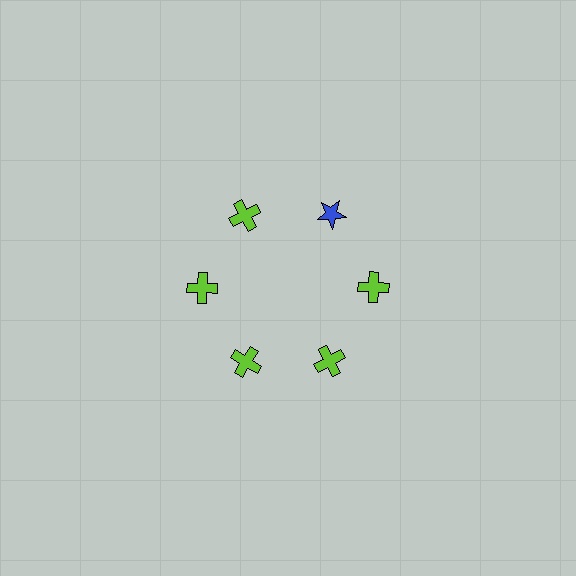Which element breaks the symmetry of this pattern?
The blue star at roughly the 1 o'clock position breaks the symmetry. All other shapes are lime crosses.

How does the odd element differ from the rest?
It differs in both color (blue instead of lime) and shape (star instead of cross).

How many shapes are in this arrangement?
There are 6 shapes arranged in a ring pattern.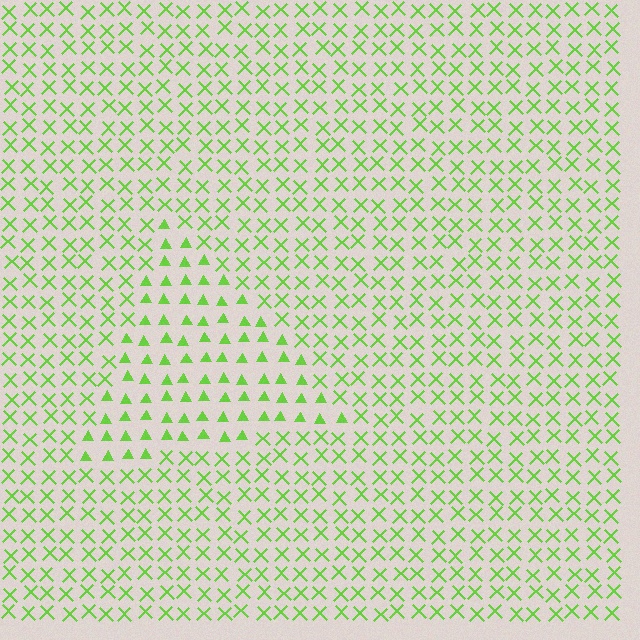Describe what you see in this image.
The image is filled with small lime elements arranged in a uniform grid. A triangle-shaped region contains triangles, while the surrounding area contains X marks. The boundary is defined purely by the change in element shape.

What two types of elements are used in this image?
The image uses triangles inside the triangle region and X marks outside it.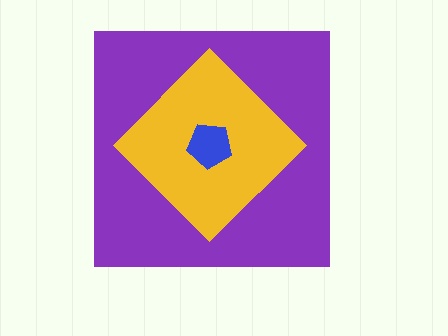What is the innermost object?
The blue pentagon.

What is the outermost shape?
The purple square.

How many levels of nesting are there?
3.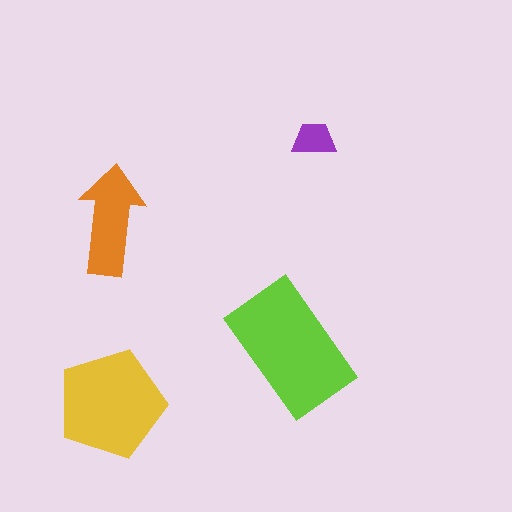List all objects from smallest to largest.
The purple trapezoid, the orange arrow, the yellow pentagon, the lime rectangle.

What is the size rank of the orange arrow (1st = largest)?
3rd.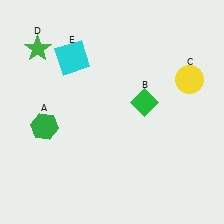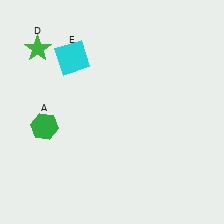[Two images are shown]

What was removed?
The green diamond (B), the yellow circle (C) were removed in Image 2.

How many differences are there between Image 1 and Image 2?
There are 2 differences between the two images.